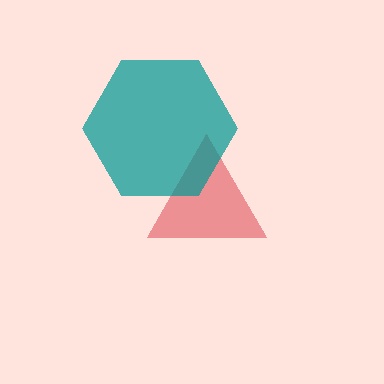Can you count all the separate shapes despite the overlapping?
Yes, there are 2 separate shapes.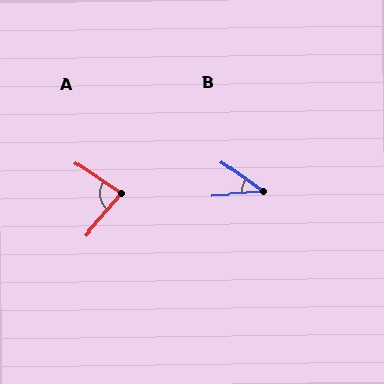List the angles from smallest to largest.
B (39°), A (84°).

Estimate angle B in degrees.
Approximately 39 degrees.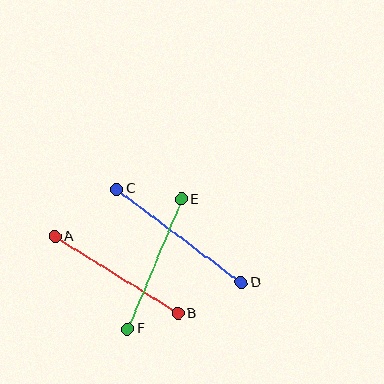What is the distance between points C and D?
The distance is approximately 156 pixels.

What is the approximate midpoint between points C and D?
The midpoint is at approximately (179, 236) pixels.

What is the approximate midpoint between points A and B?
The midpoint is at approximately (117, 275) pixels.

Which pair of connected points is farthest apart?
Points C and D are farthest apart.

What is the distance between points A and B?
The distance is approximately 145 pixels.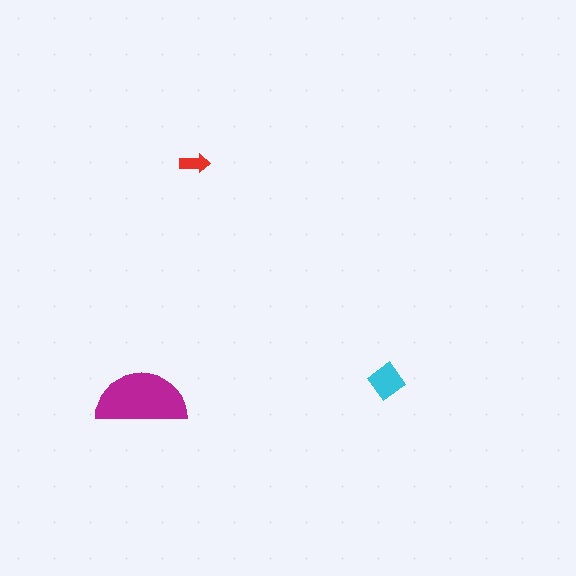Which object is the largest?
The magenta semicircle.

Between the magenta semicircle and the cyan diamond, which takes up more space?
The magenta semicircle.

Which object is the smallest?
The red arrow.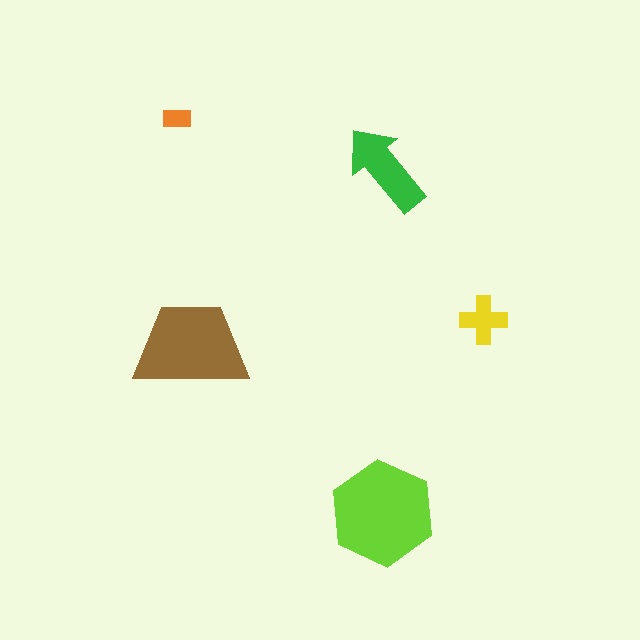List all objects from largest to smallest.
The lime hexagon, the brown trapezoid, the green arrow, the yellow cross, the orange rectangle.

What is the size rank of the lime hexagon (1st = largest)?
1st.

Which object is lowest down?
The lime hexagon is bottommost.